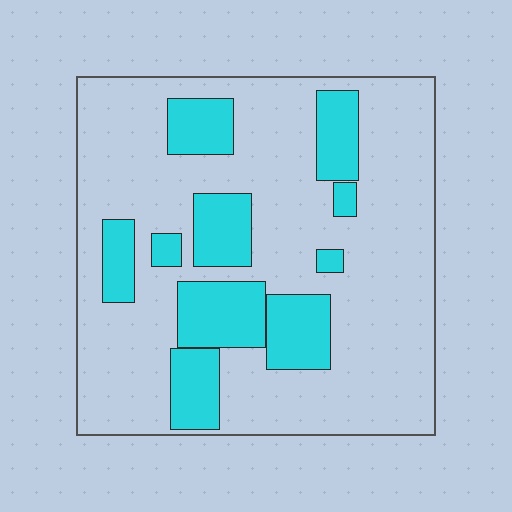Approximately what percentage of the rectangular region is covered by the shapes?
Approximately 25%.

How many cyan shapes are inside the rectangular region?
10.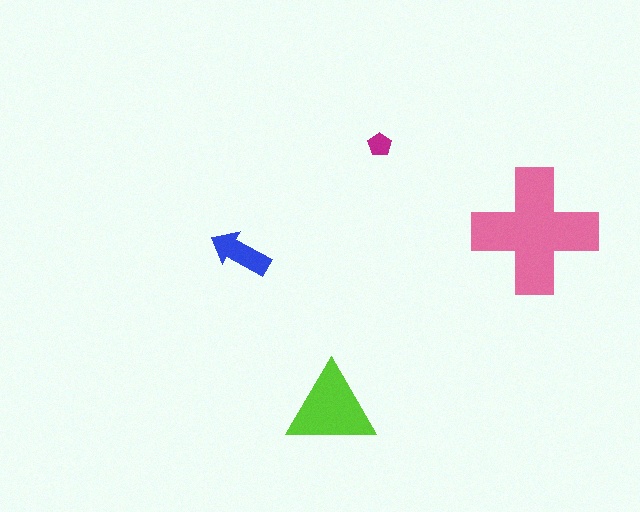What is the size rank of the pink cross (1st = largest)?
1st.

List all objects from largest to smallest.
The pink cross, the lime triangle, the blue arrow, the magenta pentagon.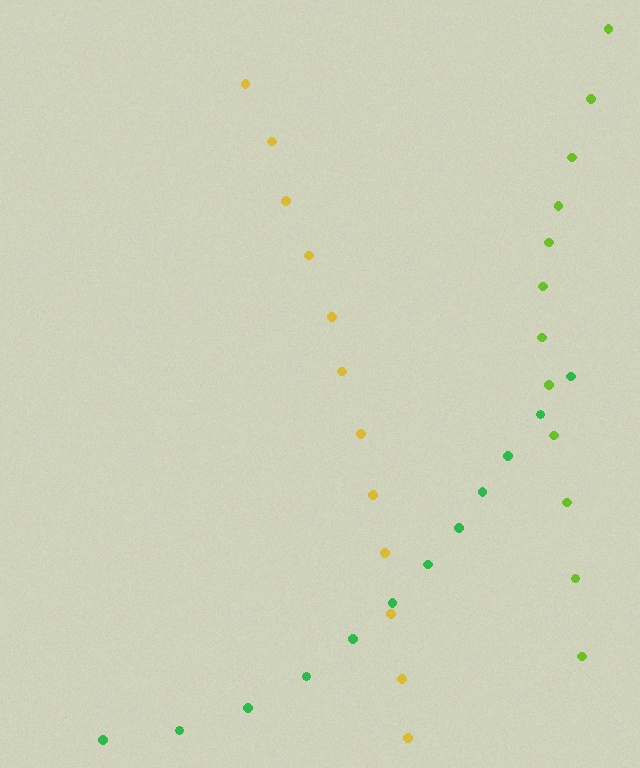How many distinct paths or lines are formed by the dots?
There are 3 distinct paths.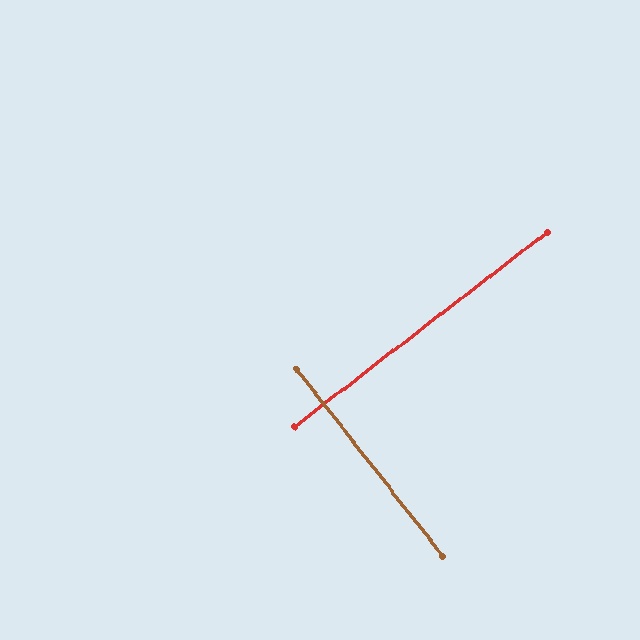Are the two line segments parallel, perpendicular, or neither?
Perpendicular — they meet at approximately 90°.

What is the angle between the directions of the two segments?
Approximately 90 degrees.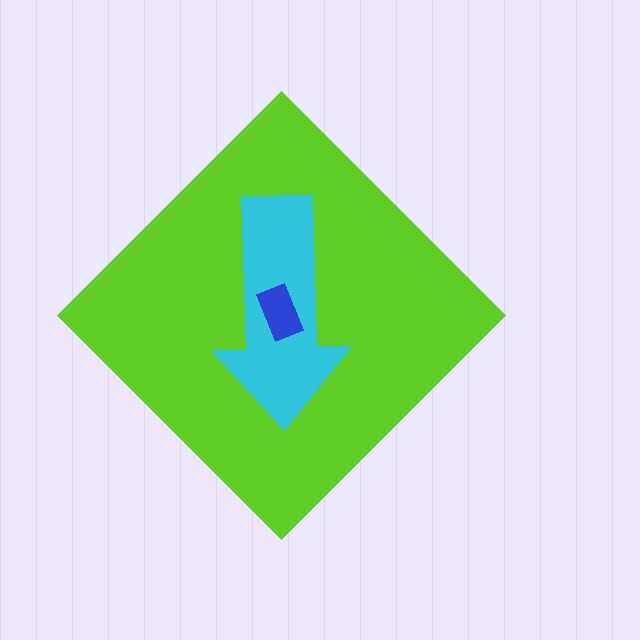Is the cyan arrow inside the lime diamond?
Yes.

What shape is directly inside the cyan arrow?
The blue rectangle.